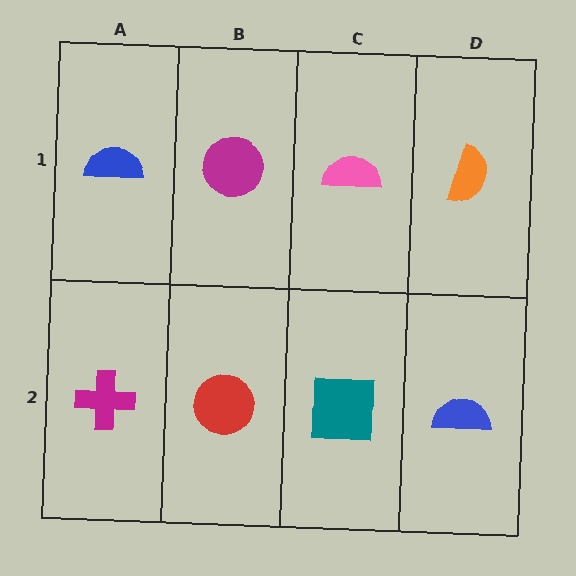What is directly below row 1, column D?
A blue semicircle.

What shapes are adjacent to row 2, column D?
An orange semicircle (row 1, column D), a teal square (row 2, column C).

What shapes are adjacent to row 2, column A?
A blue semicircle (row 1, column A), a red circle (row 2, column B).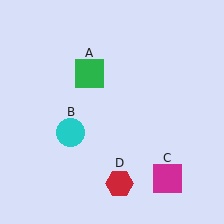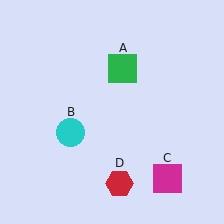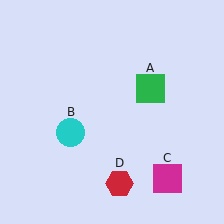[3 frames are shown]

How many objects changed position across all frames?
1 object changed position: green square (object A).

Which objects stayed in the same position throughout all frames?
Cyan circle (object B) and magenta square (object C) and red hexagon (object D) remained stationary.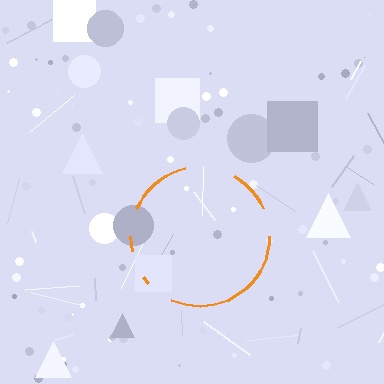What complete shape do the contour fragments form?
The contour fragments form a circle.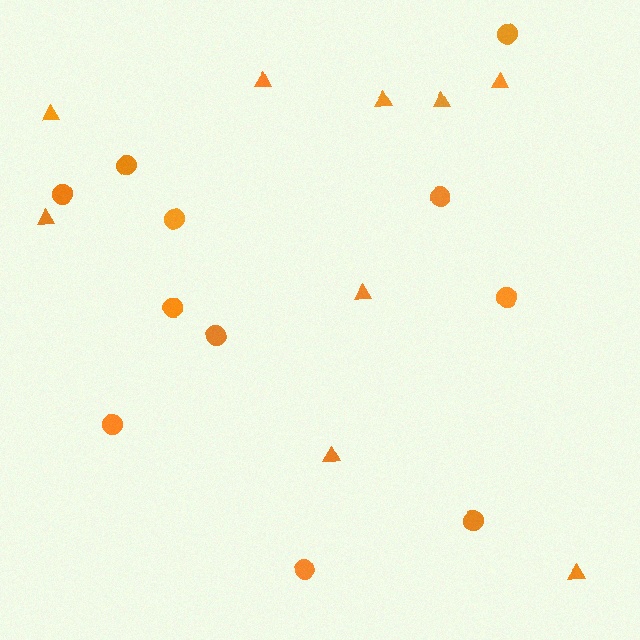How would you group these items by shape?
There are 2 groups: one group of circles (11) and one group of triangles (9).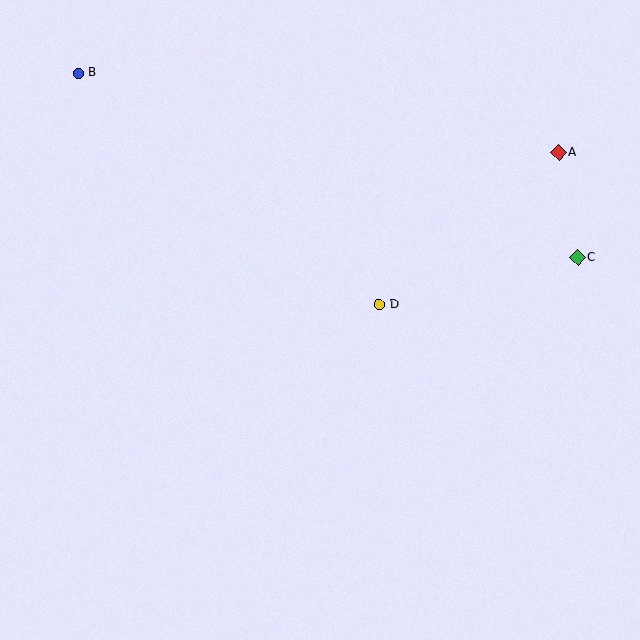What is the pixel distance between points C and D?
The distance between C and D is 204 pixels.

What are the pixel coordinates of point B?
Point B is at (78, 73).